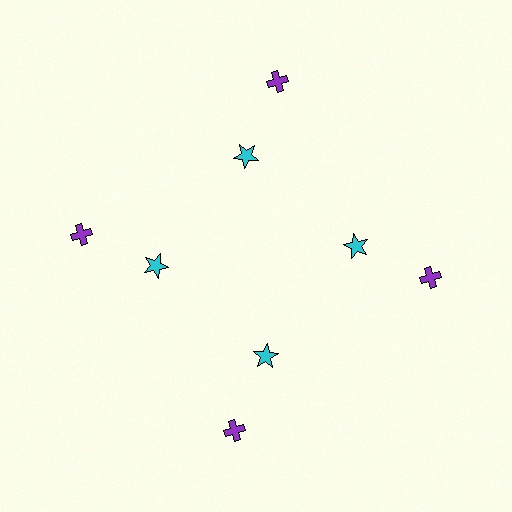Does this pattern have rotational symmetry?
Yes, this pattern has 4-fold rotational symmetry. It looks the same after rotating 90 degrees around the center.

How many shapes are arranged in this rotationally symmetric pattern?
There are 8 shapes, arranged in 4 groups of 2.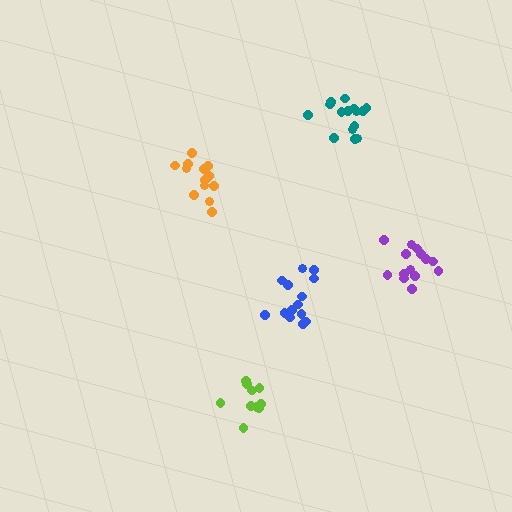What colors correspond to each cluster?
The clusters are colored: teal, blue, orange, lime, purple.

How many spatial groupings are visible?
There are 5 spatial groupings.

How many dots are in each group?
Group 1: 15 dots, Group 2: 14 dots, Group 3: 13 dots, Group 4: 10 dots, Group 5: 14 dots (66 total).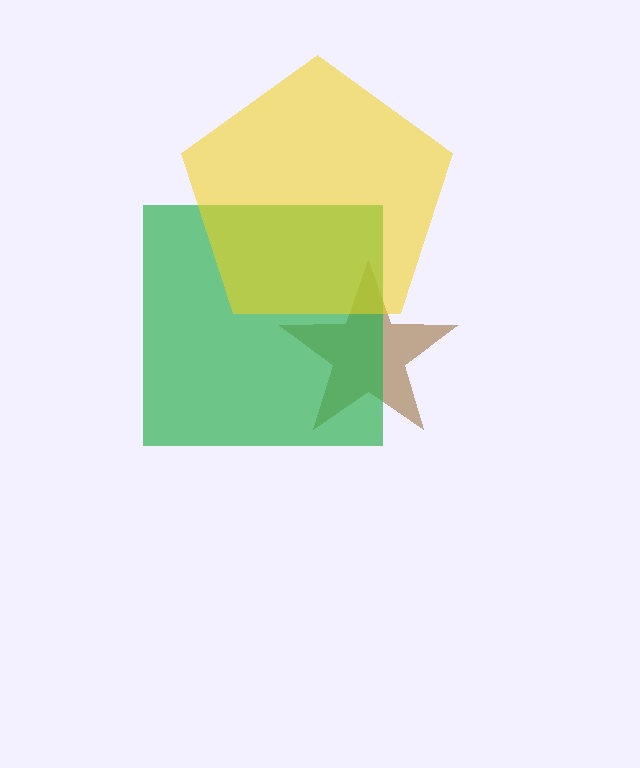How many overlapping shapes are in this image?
There are 3 overlapping shapes in the image.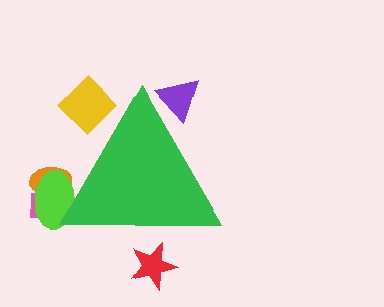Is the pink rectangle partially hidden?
Yes, the pink rectangle is partially hidden behind the green triangle.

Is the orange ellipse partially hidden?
Yes, the orange ellipse is partially hidden behind the green triangle.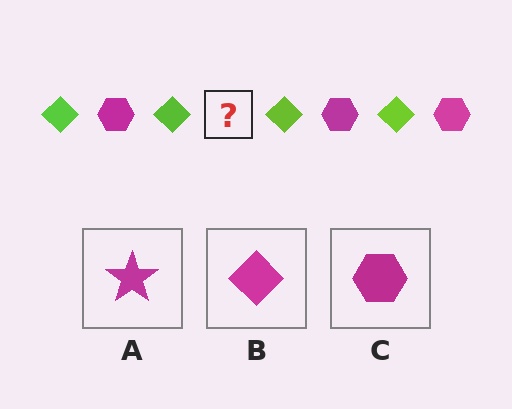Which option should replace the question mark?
Option C.